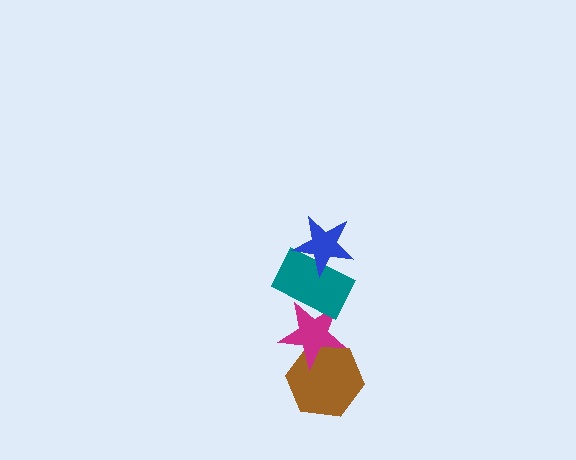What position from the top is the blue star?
The blue star is 1st from the top.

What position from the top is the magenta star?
The magenta star is 3rd from the top.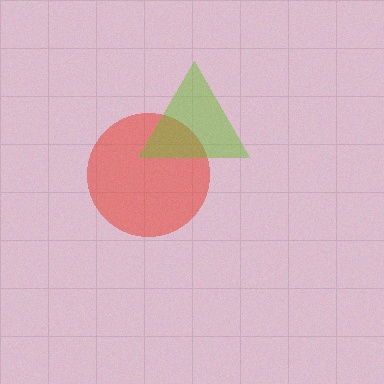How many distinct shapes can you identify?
There are 2 distinct shapes: a red circle, a lime triangle.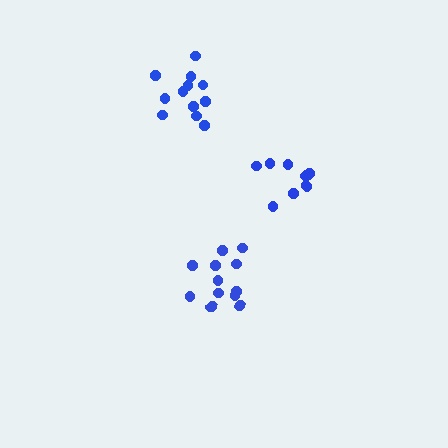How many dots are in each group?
Group 1: 9 dots, Group 2: 12 dots, Group 3: 13 dots (34 total).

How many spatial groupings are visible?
There are 3 spatial groupings.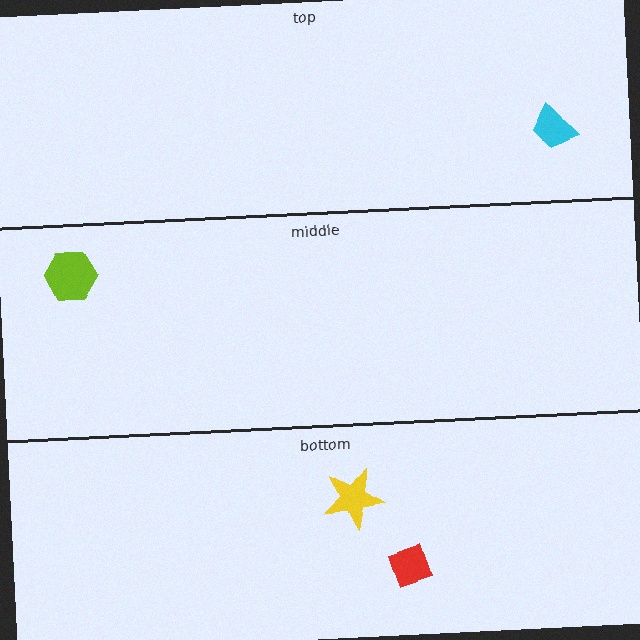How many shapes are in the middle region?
1.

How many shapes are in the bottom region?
2.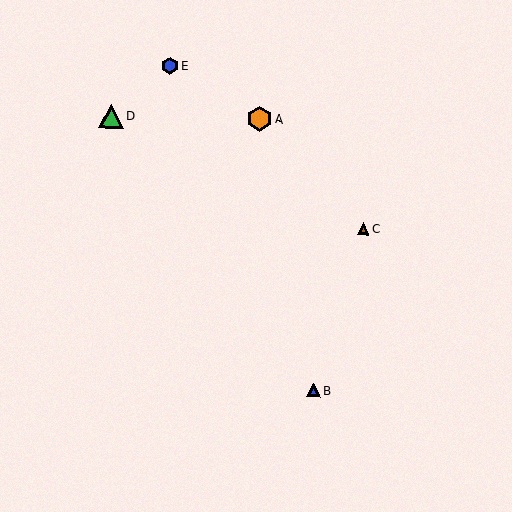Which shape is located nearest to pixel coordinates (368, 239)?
The brown triangle (labeled C) at (363, 229) is nearest to that location.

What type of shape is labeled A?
Shape A is an orange hexagon.